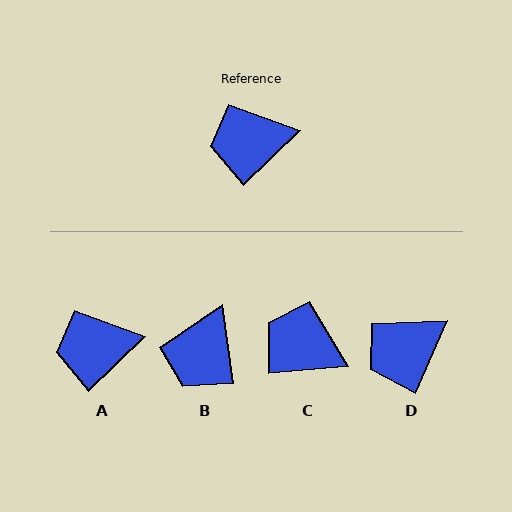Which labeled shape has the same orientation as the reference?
A.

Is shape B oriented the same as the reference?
No, it is off by about 53 degrees.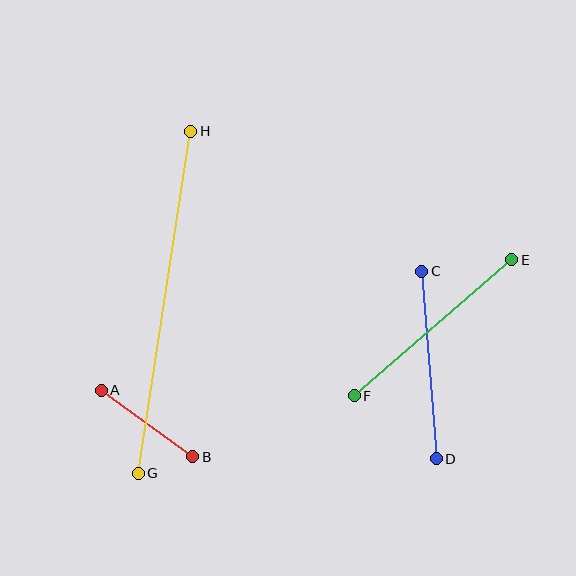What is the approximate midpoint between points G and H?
The midpoint is at approximately (165, 302) pixels.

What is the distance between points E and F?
The distance is approximately 208 pixels.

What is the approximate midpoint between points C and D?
The midpoint is at approximately (429, 365) pixels.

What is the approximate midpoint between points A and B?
The midpoint is at approximately (147, 423) pixels.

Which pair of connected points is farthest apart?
Points G and H are farthest apart.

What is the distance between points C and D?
The distance is approximately 188 pixels.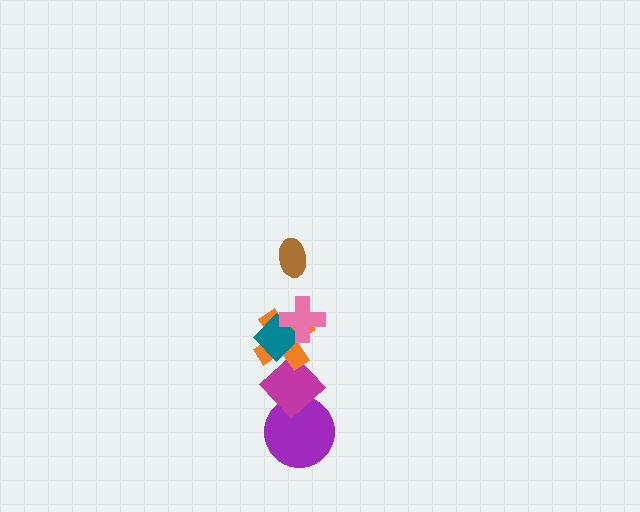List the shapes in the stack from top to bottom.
From top to bottom: the brown ellipse, the pink cross, the teal diamond, the orange cross, the magenta diamond, the purple circle.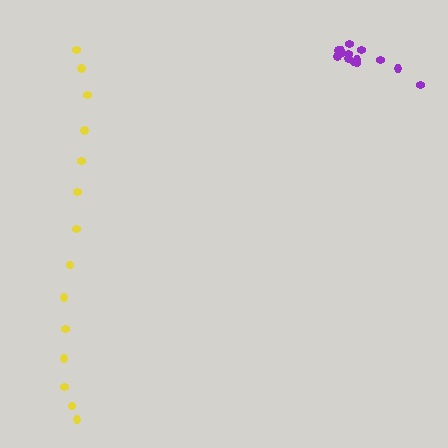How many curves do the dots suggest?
There are 2 distinct paths.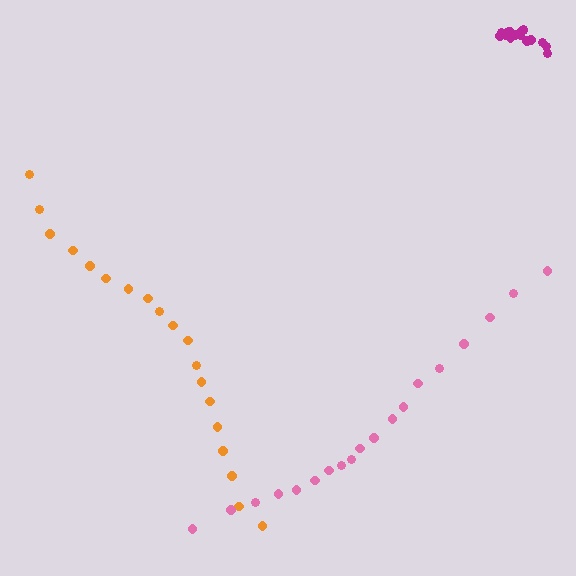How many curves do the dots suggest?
There are 3 distinct paths.